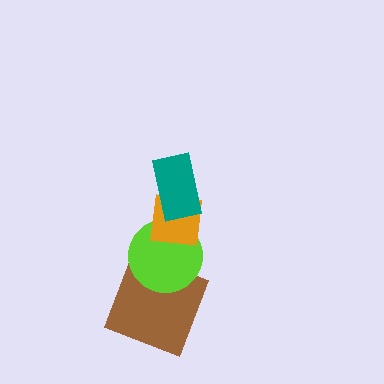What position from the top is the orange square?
The orange square is 2nd from the top.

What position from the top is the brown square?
The brown square is 4th from the top.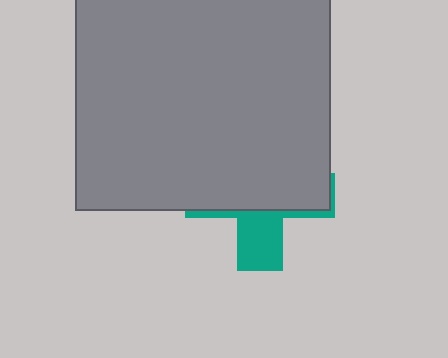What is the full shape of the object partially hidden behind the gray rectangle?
The partially hidden object is a teal cross.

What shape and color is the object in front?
The object in front is a gray rectangle.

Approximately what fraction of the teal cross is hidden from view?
Roughly 69% of the teal cross is hidden behind the gray rectangle.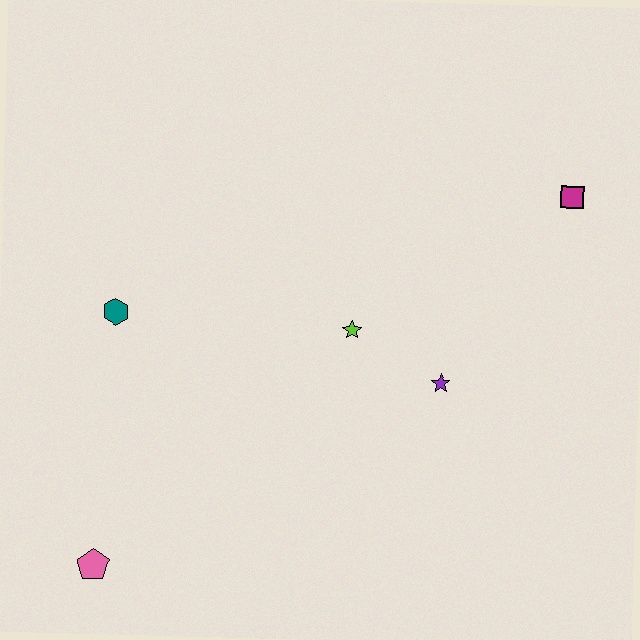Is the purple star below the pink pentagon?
No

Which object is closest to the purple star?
The lime star is closest to the purple star.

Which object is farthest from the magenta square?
The pink pentagon is farthest from the magenta square.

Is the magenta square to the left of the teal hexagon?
No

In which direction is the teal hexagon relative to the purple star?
The teal hexagon is to the left of the purple star.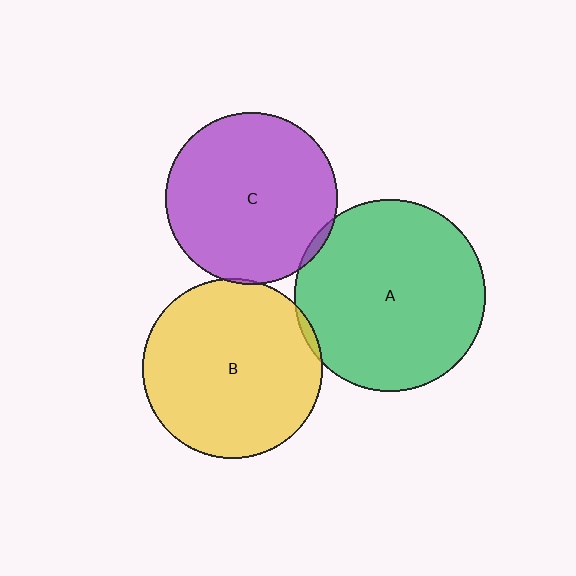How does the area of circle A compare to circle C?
Approximately 1.2 times.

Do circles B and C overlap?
Yes.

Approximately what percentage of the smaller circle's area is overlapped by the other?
Approximately 5%.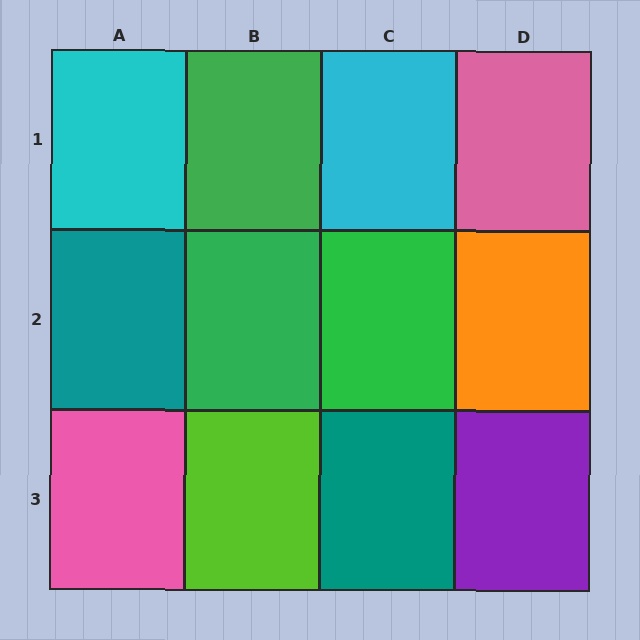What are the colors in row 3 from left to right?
Pink, lime, teal, purple.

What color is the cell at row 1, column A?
Cyan.